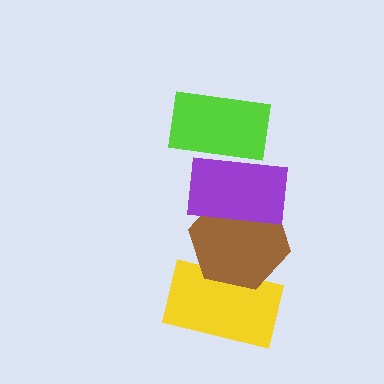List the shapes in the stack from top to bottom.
From top to bottom: the lime rectangle, the purple rectangle, the brown hexagon, the yellow rectangle.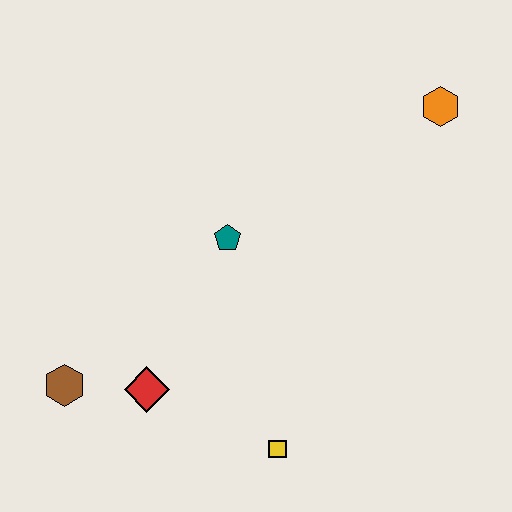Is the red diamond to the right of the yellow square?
No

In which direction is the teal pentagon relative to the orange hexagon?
The teal pentagon is to the left of the orange hexagon.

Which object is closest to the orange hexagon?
The teal pentagon is closest to the orange hexagon.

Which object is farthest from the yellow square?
The orange hexagon is farthest from the yellow square.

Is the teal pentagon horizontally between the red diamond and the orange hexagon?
Yes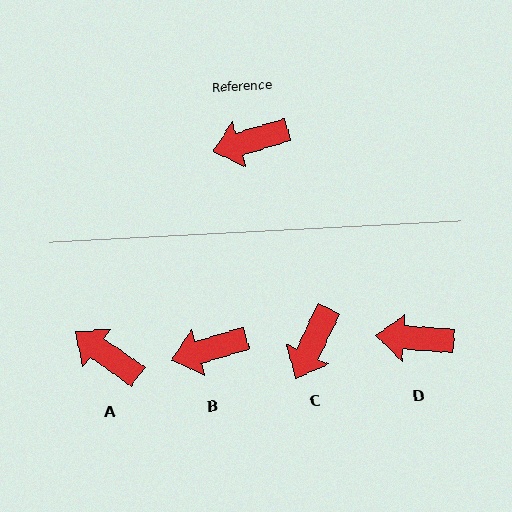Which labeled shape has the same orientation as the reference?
B.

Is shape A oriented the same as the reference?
No, it is off by about 52 degrees.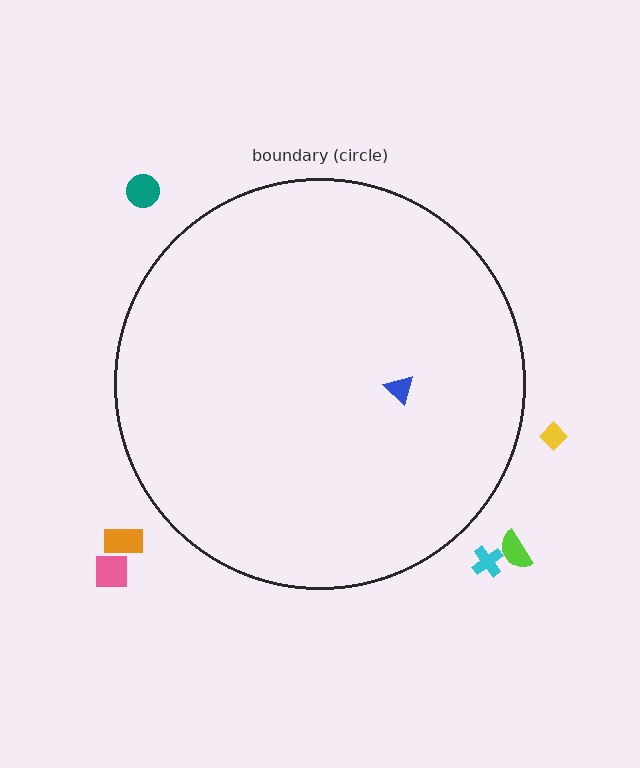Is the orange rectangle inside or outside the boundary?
Outside.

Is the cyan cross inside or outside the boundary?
Outside.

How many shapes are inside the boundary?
1 inside, 6 outside.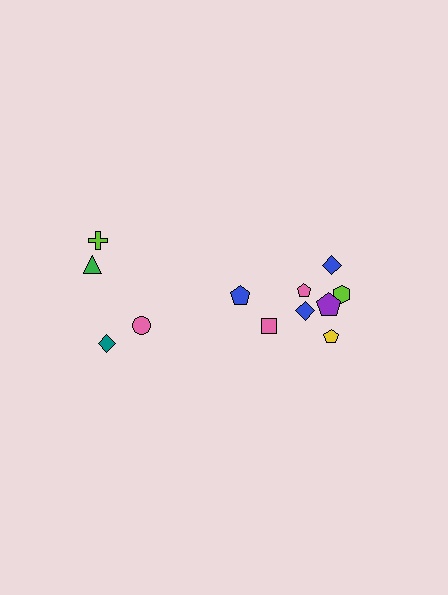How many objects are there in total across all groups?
There are 12 objects.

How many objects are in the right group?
There are 8 objects.